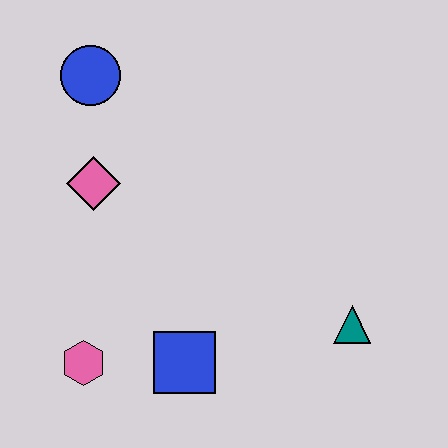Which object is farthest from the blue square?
The blue circle is farthest from the blue square.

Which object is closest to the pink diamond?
The blue circle is closest to the pink diamond.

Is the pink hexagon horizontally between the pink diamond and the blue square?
No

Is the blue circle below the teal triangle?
No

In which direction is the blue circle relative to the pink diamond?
The blue circle is above the pink diamond.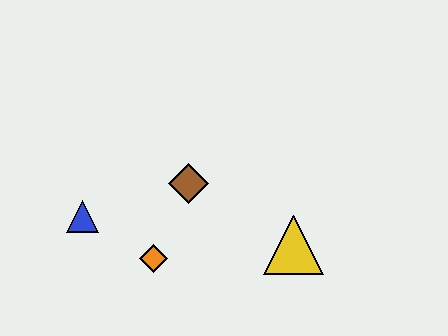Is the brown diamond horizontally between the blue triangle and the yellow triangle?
Yes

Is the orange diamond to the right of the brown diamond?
No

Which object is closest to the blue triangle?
The orange diamond is closest to the blue triangle.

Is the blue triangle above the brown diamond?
No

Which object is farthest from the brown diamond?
The yellow triangle is farthest from the brown diamond.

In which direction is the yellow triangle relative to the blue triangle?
The yellow triangle is to the right of the blue triangle.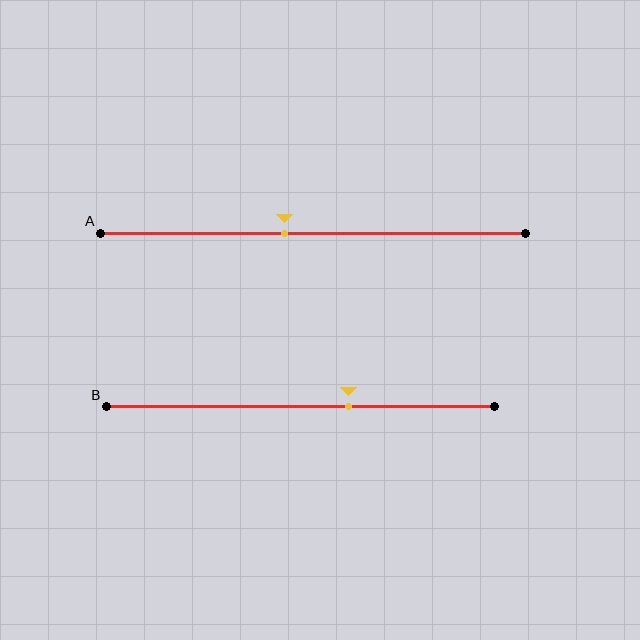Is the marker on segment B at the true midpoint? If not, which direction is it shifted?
No, the marker on segment B is shifted to the right by about 13% of the segment length.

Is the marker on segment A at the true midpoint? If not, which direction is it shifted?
No, the marker on segment A is shifted to the left by about 7% of the segment length.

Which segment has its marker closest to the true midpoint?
Segment A has its marker closest to the true midpoint.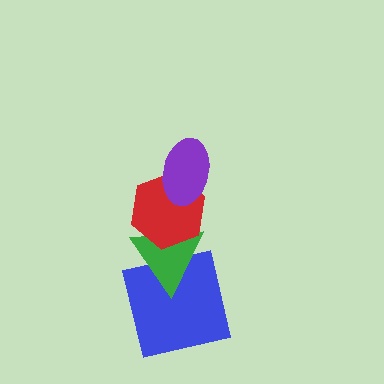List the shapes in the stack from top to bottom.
From top to bottom: the purple ellipse, the red hexagon, the green triangle, the blue square.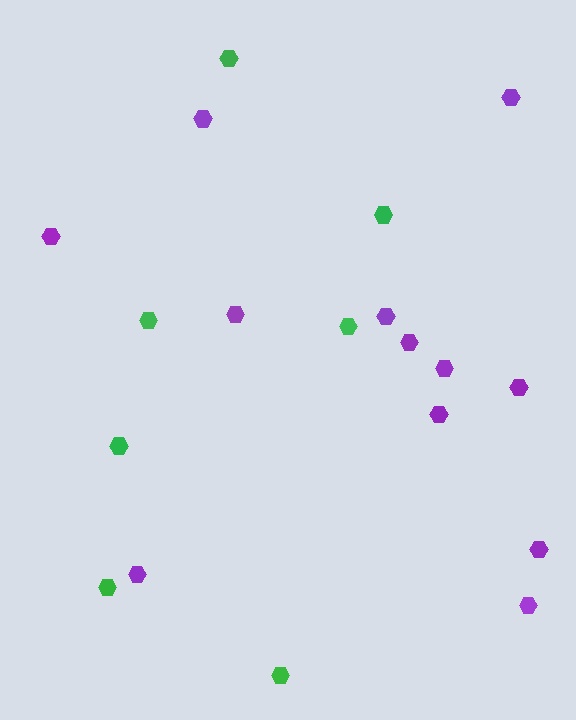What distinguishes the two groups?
There are 2 groups: one group of green hexagons (7) and one group of purple hexagons (12).